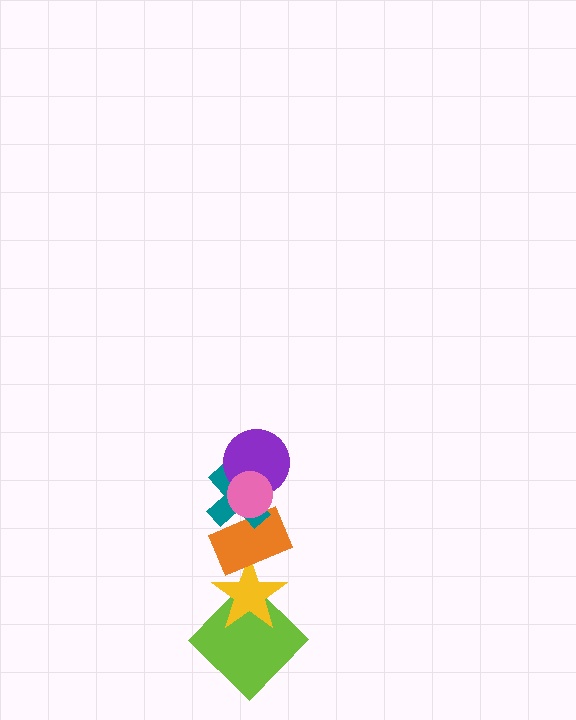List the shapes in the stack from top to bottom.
From top to bottom: the pink circle, the purple circle, the teal cross, the orange rectangle, the yellow star, the lime diamond.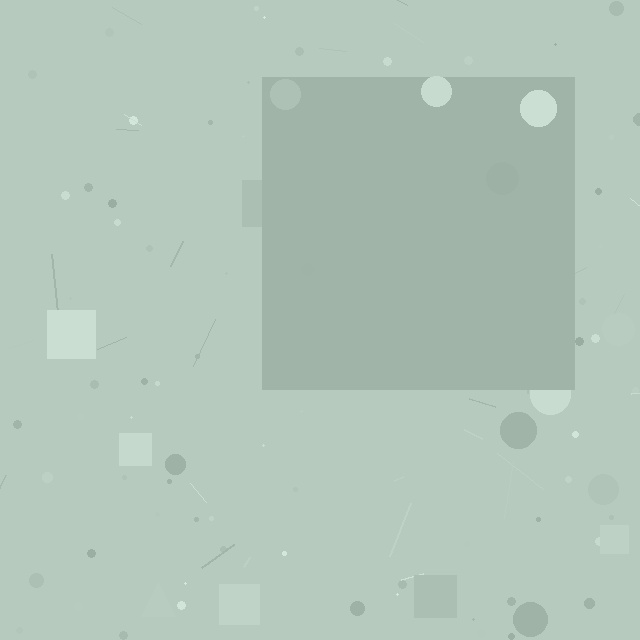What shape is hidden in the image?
A square is hidden in the image.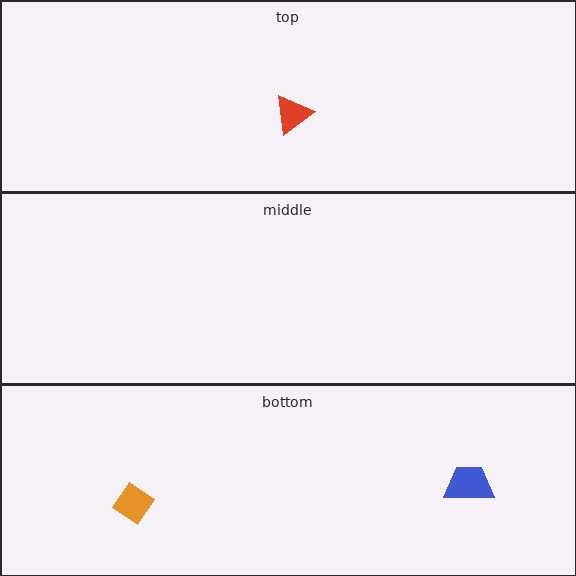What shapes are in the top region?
The red triangle.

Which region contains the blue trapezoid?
The bottom region.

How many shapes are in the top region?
1.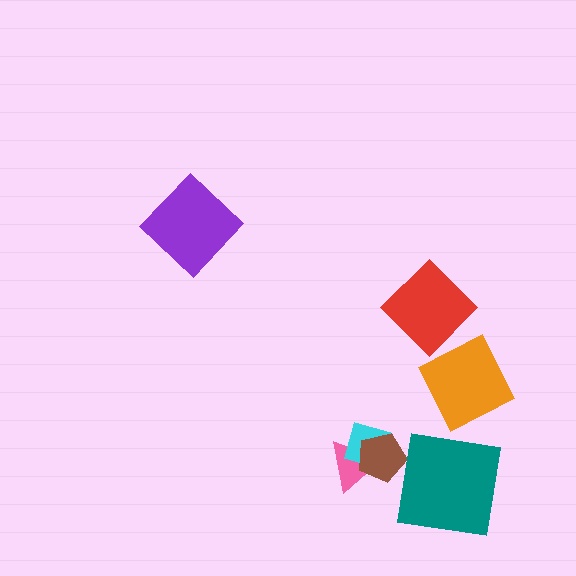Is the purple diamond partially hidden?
No, no other shape covers it.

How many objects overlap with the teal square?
0 objects overlap with the teal square.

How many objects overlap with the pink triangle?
2 objects overlap with the pink triangle.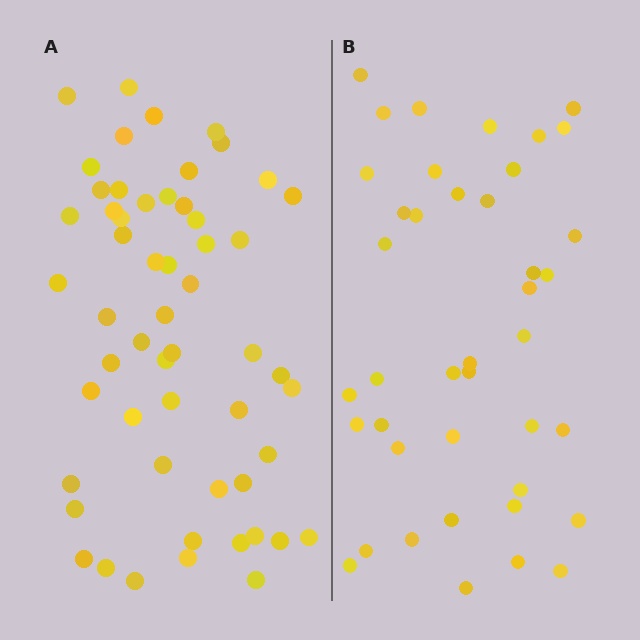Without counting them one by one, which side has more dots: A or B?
Region A (the left region) has more dots.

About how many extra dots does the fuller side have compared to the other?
Region A has approximately 15 more dots than region B.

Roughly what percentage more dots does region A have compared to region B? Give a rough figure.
About 35% more.